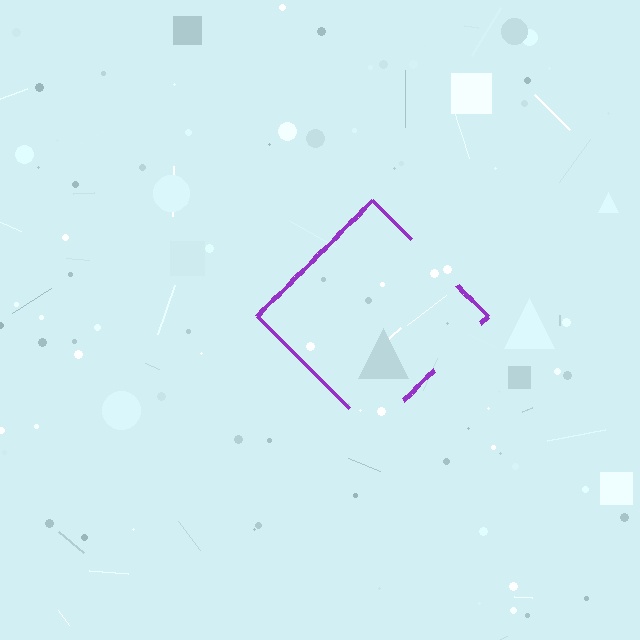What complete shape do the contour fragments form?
The contour fragments form a diamond.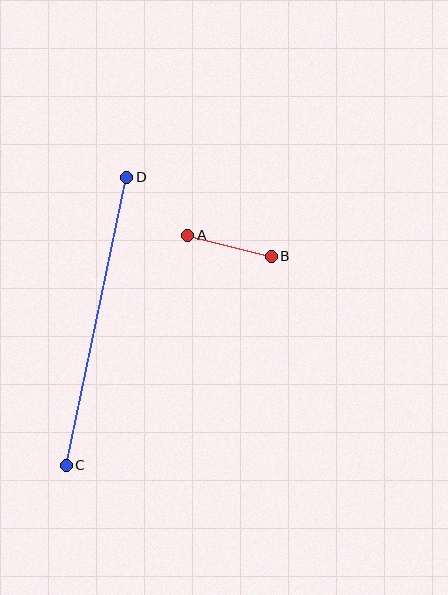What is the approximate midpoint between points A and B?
The midpoint is at approximately (230, 246) pixels.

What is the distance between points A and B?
The distance is approximately 86 pixels.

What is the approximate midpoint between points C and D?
The midpoint is at approximately (96, 321) pixels.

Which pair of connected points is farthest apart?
Points C and D are farthest apart.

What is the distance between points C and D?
The distance is approximately 294 pixels.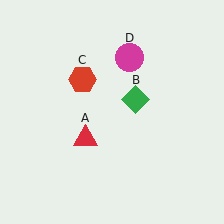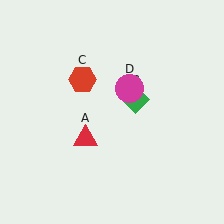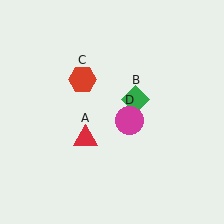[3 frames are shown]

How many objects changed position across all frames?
1 object changed position: magenta circle (object D).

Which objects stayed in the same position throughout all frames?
Red triangle (object A) and green diamond (object B) and red hexagon (object C) remained stationary.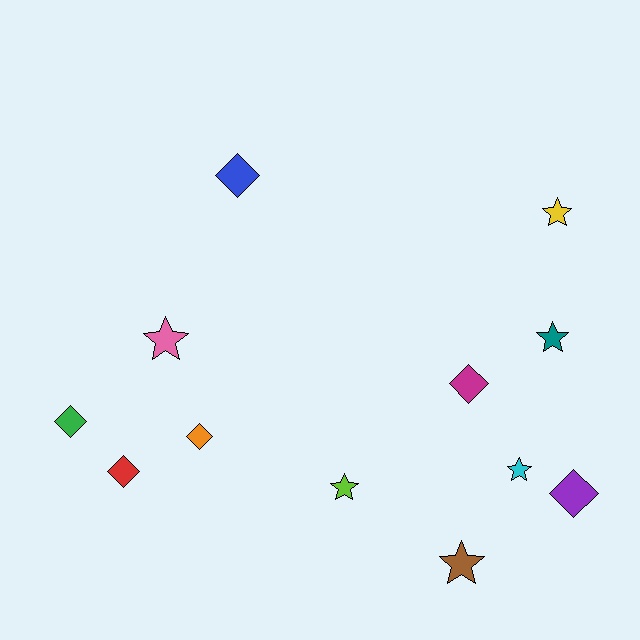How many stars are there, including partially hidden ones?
There are 6 stars.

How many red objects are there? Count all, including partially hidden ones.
There is 1 red object.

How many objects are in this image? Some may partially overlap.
There are 12 objects.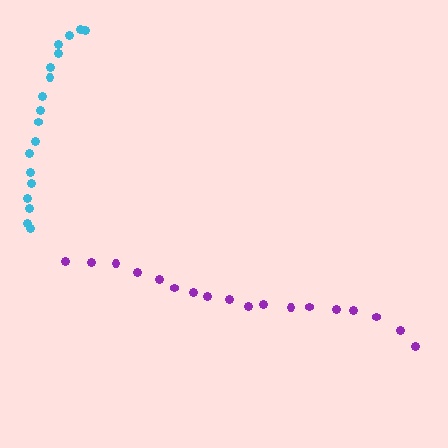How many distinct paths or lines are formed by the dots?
There are 2 distinct paths.